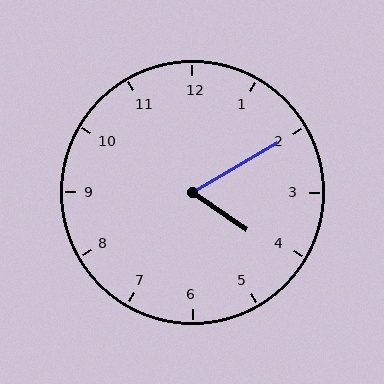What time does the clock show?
4:10.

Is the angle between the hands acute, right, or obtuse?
It is acute.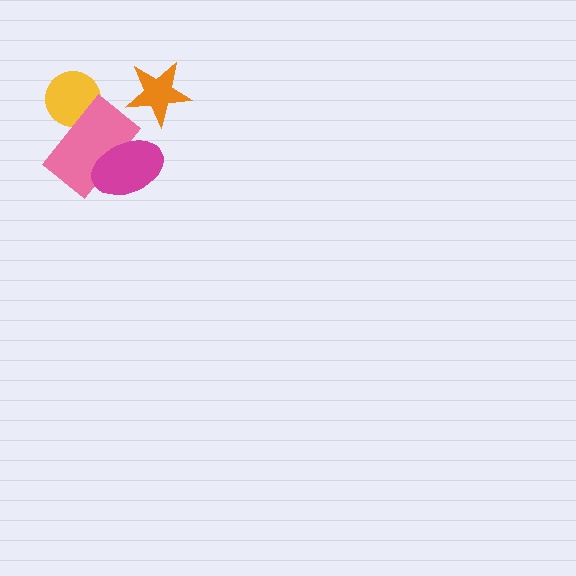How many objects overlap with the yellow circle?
1 object overlaps with the yellow circle.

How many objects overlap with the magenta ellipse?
1 object overlaps with the magenta ellipse.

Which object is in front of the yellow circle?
The pink rectangle is in front of the yellow circle.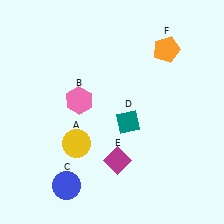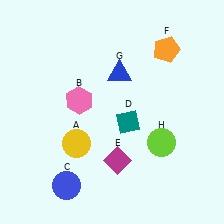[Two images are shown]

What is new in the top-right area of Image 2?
A blue triangle (G) was added in the top-right area of Image 2.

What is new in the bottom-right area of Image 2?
A lime circle (H) was added in the bottom-right area of Image 2.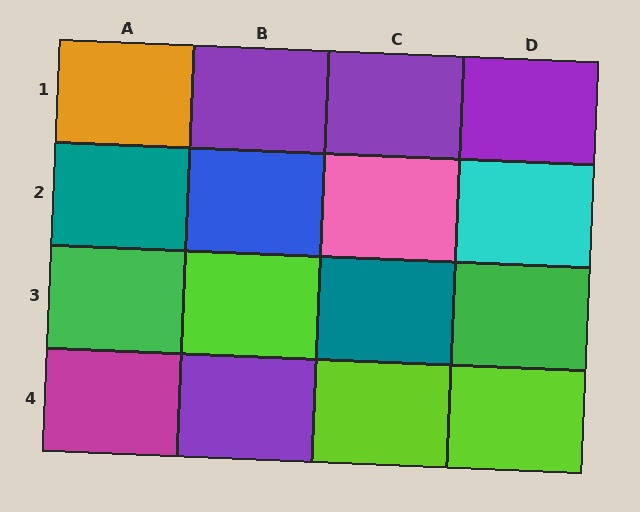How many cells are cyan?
1 cell is cyan.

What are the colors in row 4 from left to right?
Magenta, purple, lime, lime.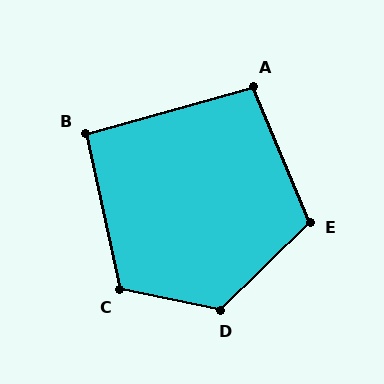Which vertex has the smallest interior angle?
B, at approximately 93 degrees.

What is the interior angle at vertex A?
Approximately 97 degrees (obtuse).